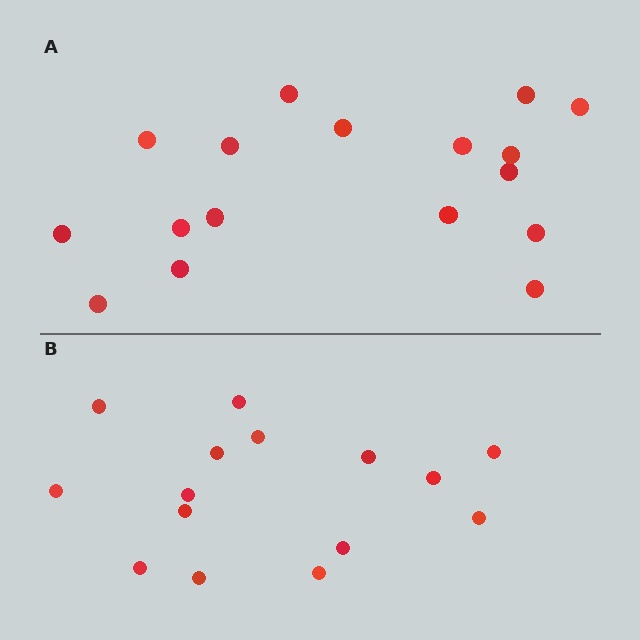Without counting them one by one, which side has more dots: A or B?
Region A (the top region) has more dots.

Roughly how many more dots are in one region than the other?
Region A has just a few more — roughly 2 or 3 more dots than region B.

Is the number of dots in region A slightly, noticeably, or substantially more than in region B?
Region A has only slightly more — the two regions are fairly close. The ratio is roughly 1.1 to 1.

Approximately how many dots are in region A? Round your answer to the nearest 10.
About 20 dots. (The exact count is 17, which rounds to 20.)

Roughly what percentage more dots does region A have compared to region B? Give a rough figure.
About 15% more.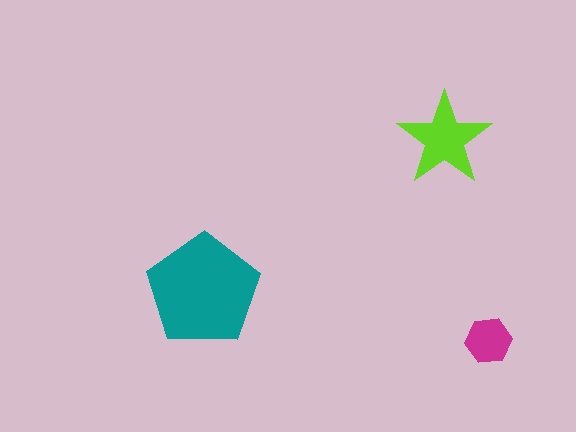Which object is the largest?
The teal pentagon.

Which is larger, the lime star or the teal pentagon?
The teal pentagon.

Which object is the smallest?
The magenta hexagon.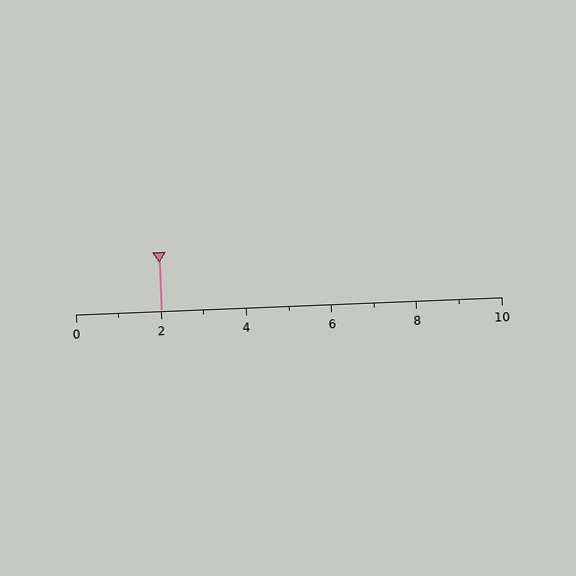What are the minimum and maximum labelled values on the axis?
The axis runs from 0 to 10.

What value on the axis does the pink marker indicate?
The marker indicates approximately 2.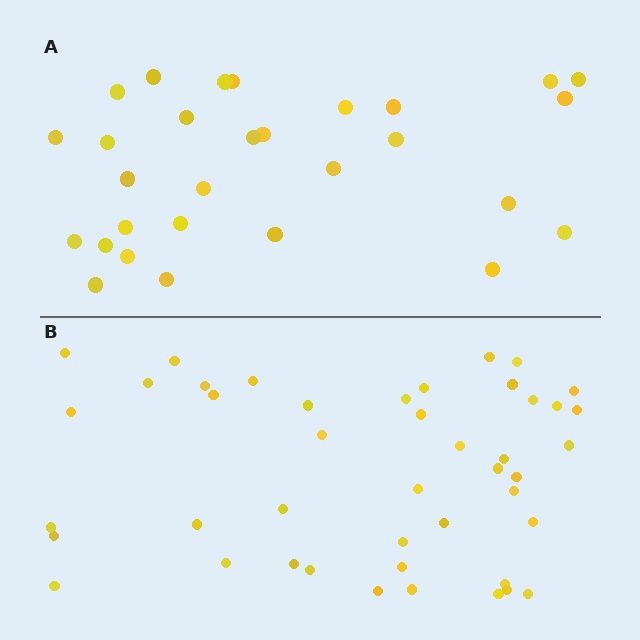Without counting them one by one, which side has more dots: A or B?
Region B (the bottom region) has more dots.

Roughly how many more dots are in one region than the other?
Region B has approximately 15 more dots than region A.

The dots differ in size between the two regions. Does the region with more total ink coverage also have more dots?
No. Region A has more total ink coverage because its dots are larger, but region B actually contains more individual dots. Total area can be misleading — the number of items is what matters here.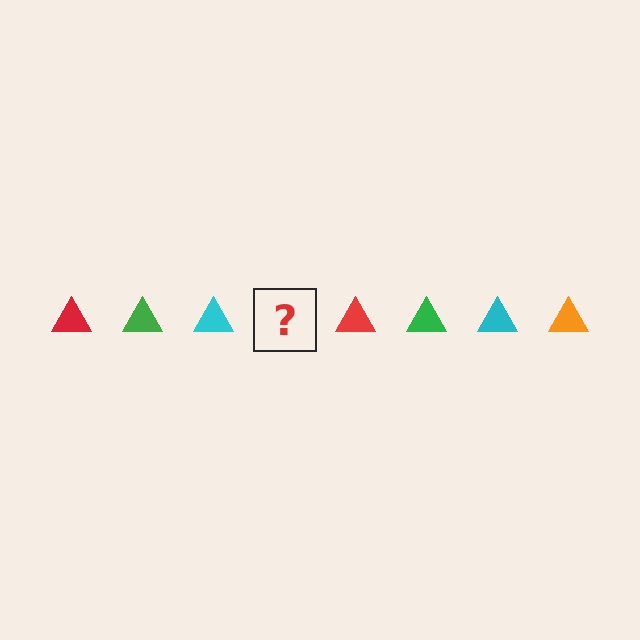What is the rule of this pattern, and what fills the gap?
The rule is that the pattern cycles through red, green, cyan, orange triangles. The gap should be filled with an orange triangle.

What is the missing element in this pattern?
The missing element is an orange triangle.